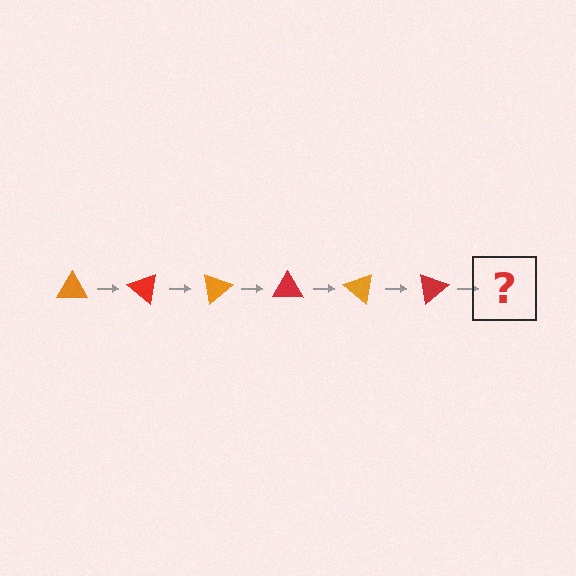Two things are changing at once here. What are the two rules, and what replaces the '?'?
The two rules are that it rotates 40 degrees each step and the color cycles through orange and red. The '?' should be an orange triangle, rotated 240 degrees from the start.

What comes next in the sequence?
The next element should be an orange triangle, rotated 240 degrees from the start.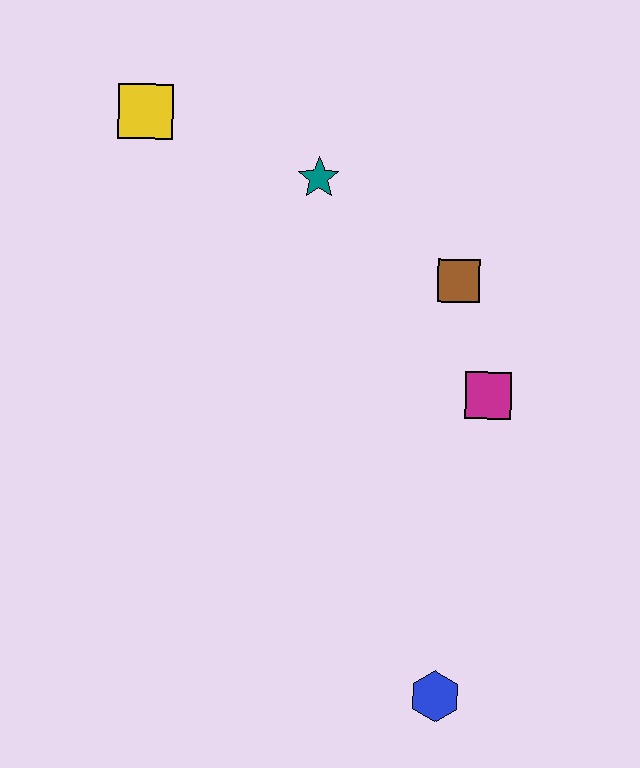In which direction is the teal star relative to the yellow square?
The teal star is to the right of the yellow square.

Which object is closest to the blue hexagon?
The magenta square is closest to the blue hexagon.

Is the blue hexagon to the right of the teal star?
Yes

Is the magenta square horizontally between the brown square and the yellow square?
No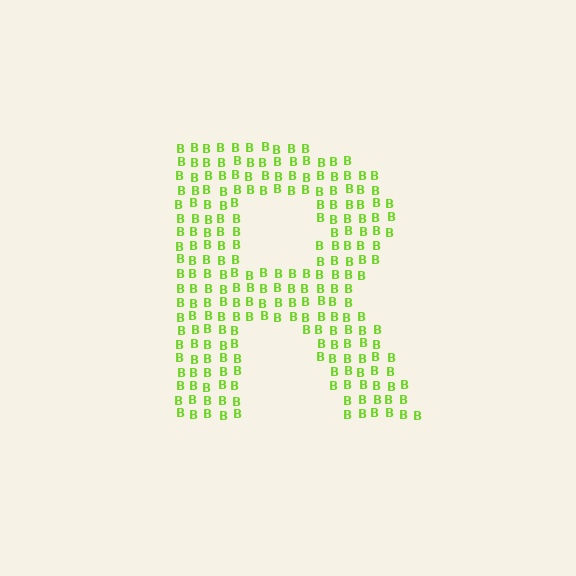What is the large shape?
The large shape is the letter R.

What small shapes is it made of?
It is made of small letter B's.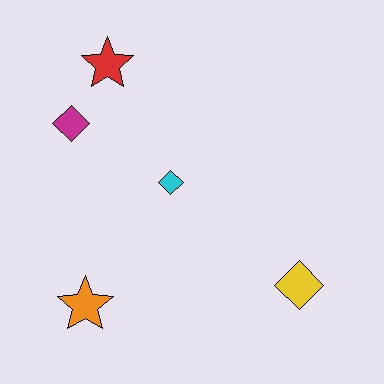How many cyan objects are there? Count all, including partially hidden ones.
There is 1 cyan object.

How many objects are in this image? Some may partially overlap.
There are 5 objects.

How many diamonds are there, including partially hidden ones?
There are 3 diamonds.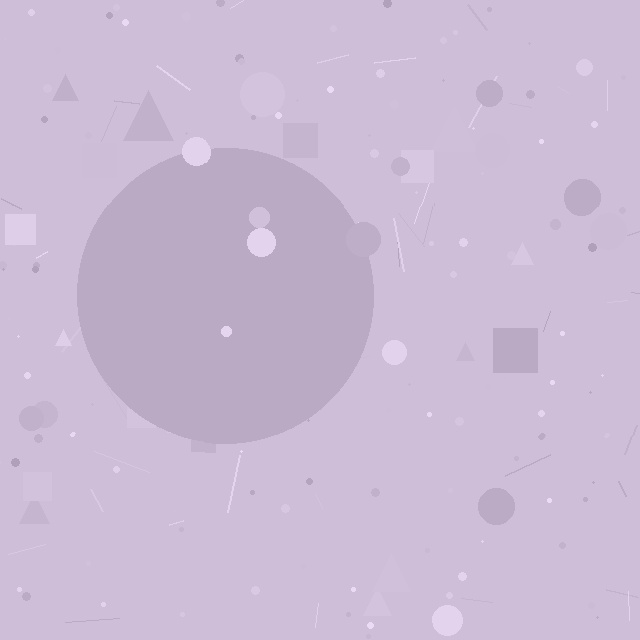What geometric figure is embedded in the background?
A circle is embedded in the background.